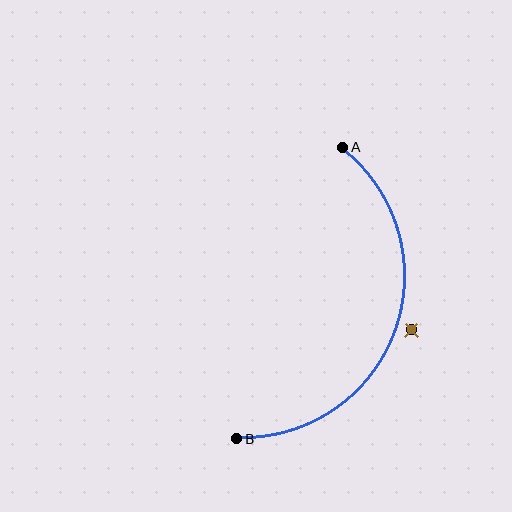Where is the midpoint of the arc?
The arc midpoint is the point on the curve farthest from the straight line joining A and B. It sits to the right of that line.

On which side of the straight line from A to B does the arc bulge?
The arc bulges to the right of the straight line connecting A and B.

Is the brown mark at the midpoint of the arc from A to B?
No — the brown mark does not lie on the arc at all. It sits slightly outside the curve.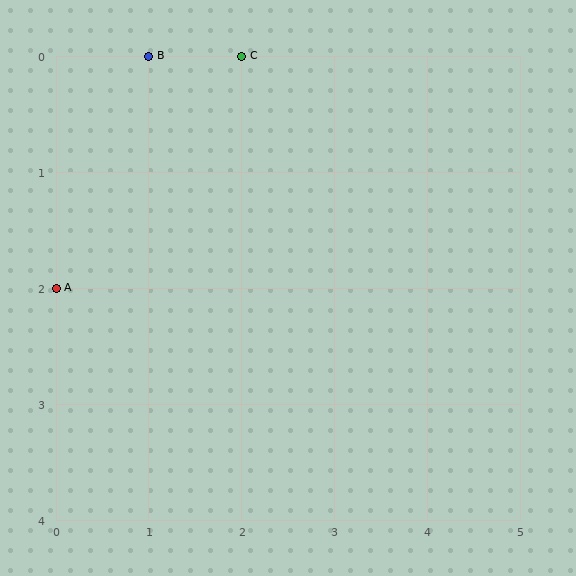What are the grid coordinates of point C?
Point C is at grid coordinates (2, 0).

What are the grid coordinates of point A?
Point A is at grid coordinates (0, 2).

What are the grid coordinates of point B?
Point B is at grid coordinates (1, 0).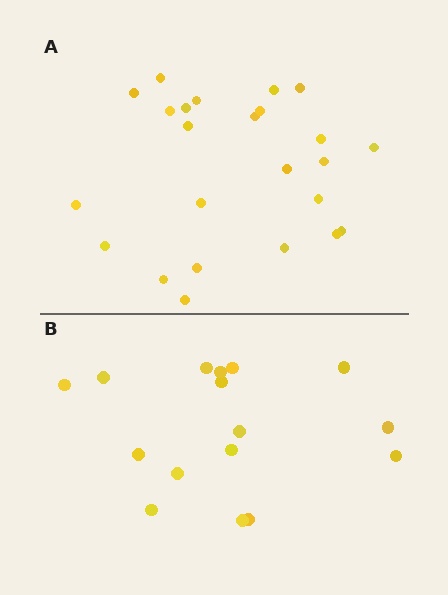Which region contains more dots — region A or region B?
Region A (the top region) has more dots.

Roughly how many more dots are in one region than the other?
Region A has roughly 8 or so more dots than region B.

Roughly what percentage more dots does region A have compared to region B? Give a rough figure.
About 50% more.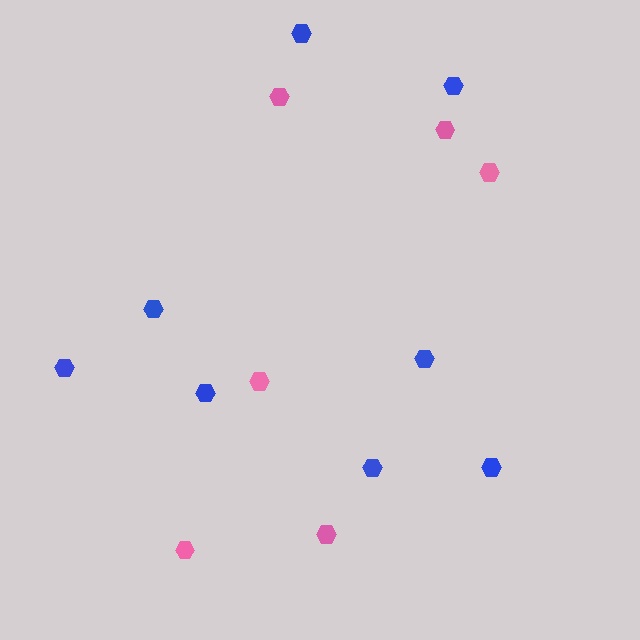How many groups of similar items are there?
There are 2 groups: one group of blue hexagons (8) and one group of pink hexagons (6).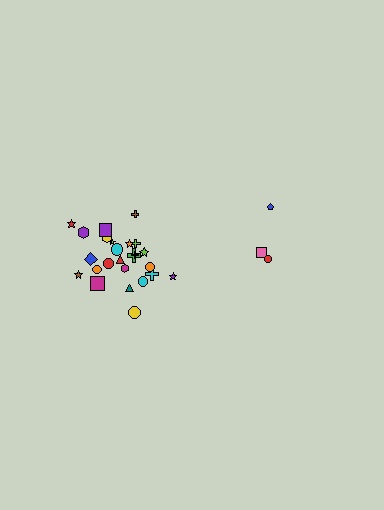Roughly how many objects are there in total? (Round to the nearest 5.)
Roughly 30 objects in total.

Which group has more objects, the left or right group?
The left group.